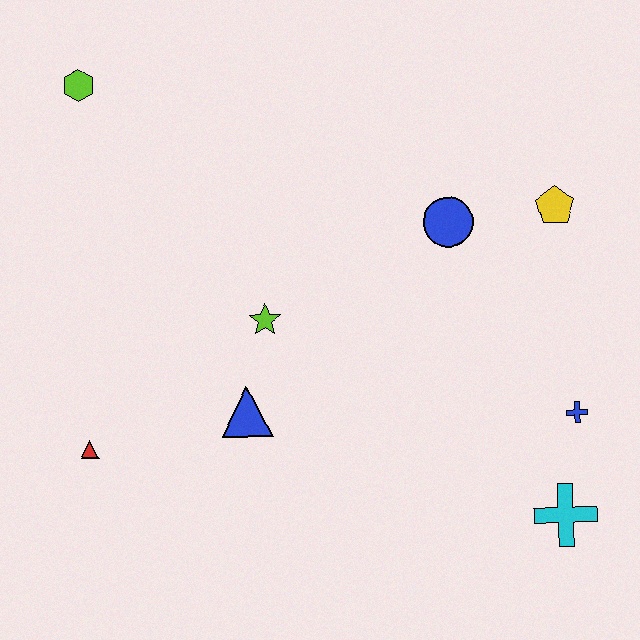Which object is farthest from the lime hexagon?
The cyan cross is farthest from the lime hexagon.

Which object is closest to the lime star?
The blue triangle is closest to the lime star.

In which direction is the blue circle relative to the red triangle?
The blue circle is to the right of the red triangle.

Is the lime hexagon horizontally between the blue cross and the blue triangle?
No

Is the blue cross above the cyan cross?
Yes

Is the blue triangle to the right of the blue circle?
No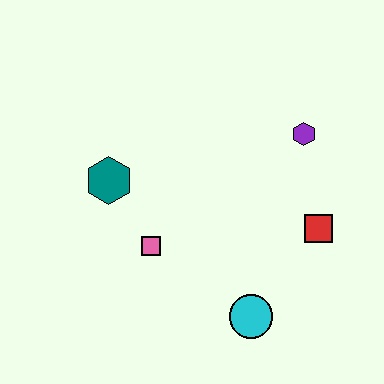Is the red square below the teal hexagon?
Yes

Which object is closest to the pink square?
The teal hexagon is closest to the pink square.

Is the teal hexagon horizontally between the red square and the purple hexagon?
No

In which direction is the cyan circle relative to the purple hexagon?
The cyan circle is below the purple hexagon.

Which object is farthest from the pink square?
The purple hexagon is farthest from the pink square.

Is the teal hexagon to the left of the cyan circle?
Yes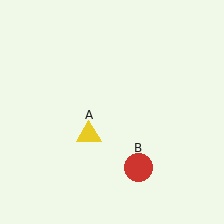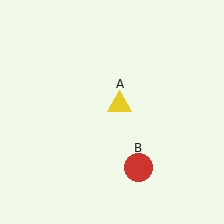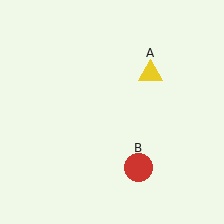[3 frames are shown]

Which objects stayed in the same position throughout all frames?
Red circle (object B) remained stationary.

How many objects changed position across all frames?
1 object changed position: yellow triangle (object A).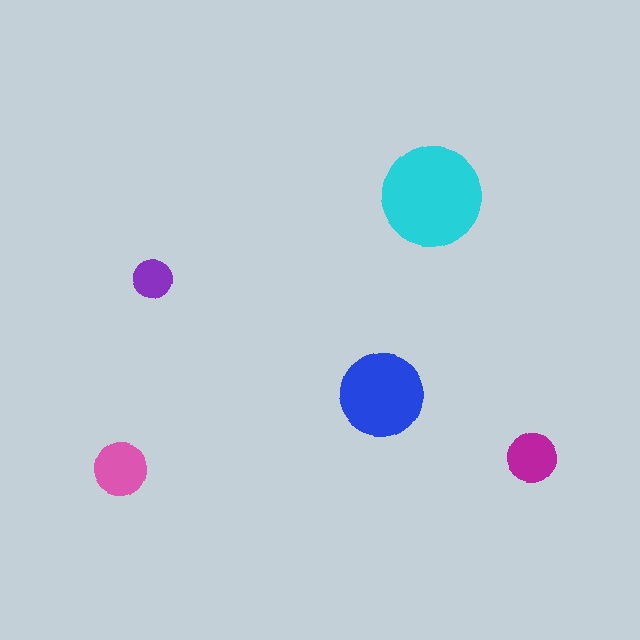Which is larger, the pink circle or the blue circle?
The blue one.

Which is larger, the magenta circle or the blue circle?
The blue one.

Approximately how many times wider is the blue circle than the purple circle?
About 2 times wider.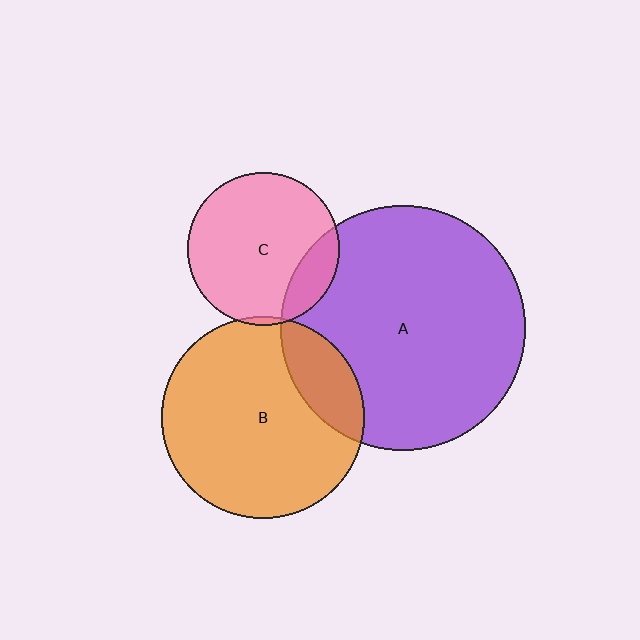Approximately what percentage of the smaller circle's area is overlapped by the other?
Approximately 15%.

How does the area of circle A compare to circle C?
Approximately 2.6 times.